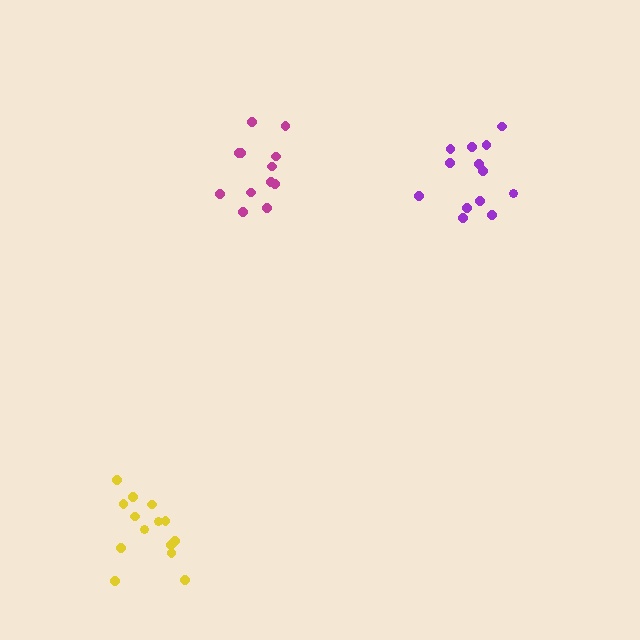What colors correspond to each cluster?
The clusters are colored: purple, magenta, yellow.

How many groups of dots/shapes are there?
There are 3 groups.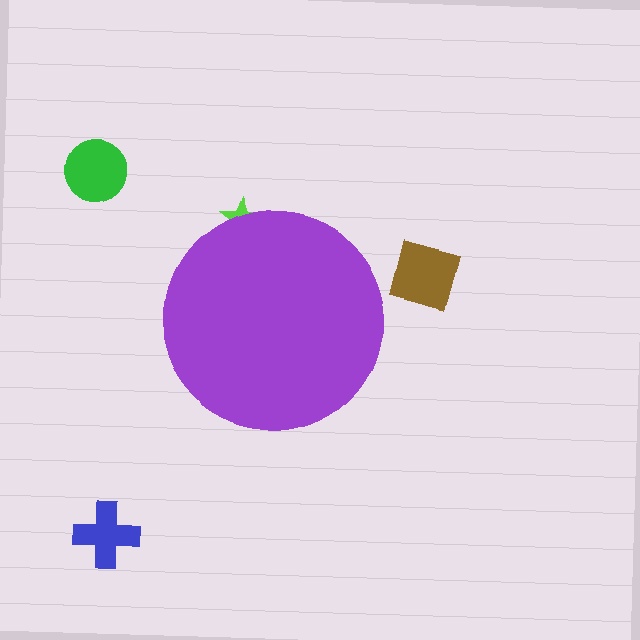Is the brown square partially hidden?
No, the brown square is fully visible.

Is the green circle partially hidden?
No, the green circle is fully visible.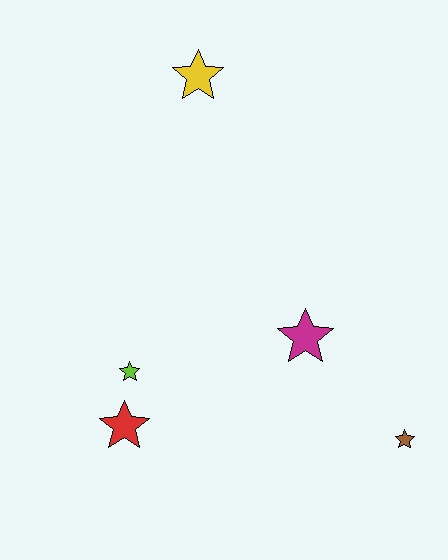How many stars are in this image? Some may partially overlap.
There are 5 stars.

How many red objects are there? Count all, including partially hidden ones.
There is 1 red object.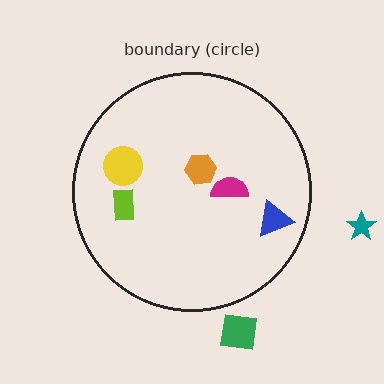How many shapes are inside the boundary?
5 inside, 2 outside.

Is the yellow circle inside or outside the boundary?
Inside.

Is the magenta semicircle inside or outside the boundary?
Inside.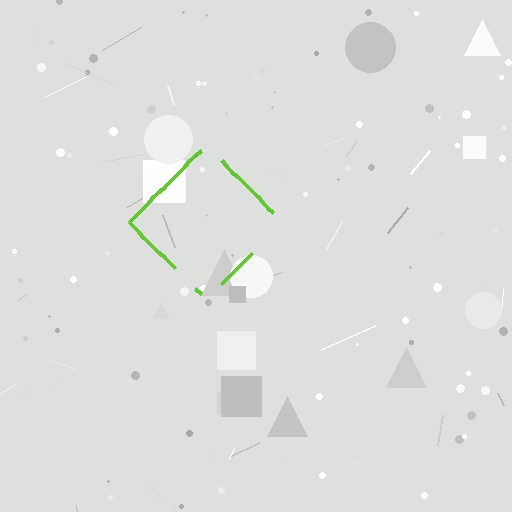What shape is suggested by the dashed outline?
The dashed outline suggests a diamond.